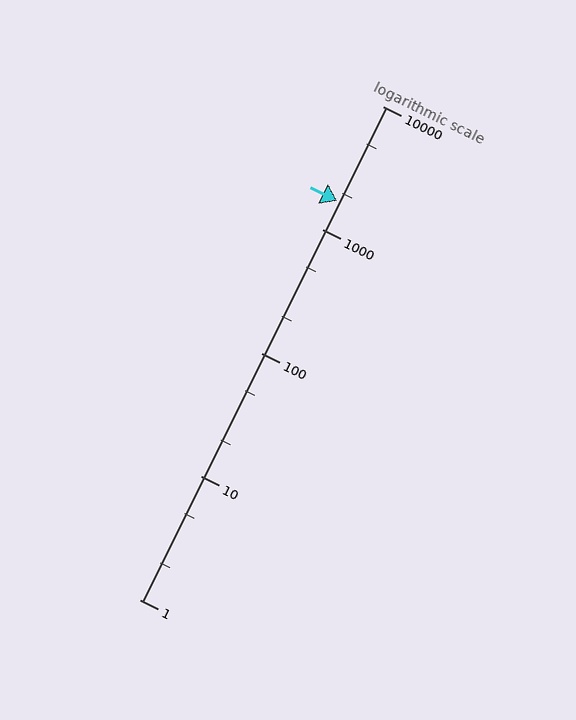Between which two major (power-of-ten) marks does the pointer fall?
The pointer is between 1000 and 10000.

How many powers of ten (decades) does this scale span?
The scale spans 4 decades, from 1 to 10000.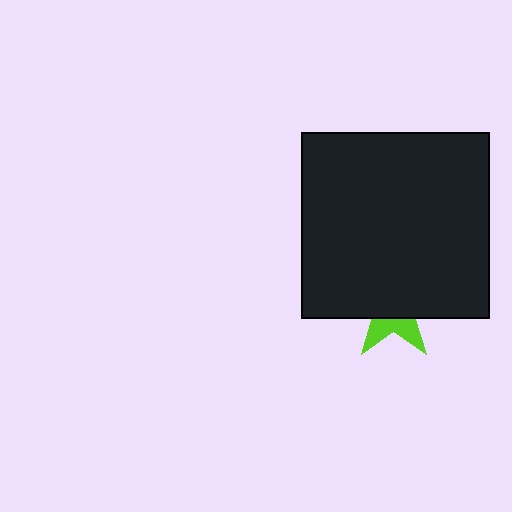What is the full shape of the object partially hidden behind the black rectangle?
The partially hidden object is a lime star.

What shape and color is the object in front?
The object in front is a black rectangle.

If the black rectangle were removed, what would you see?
You would see the complete lime star.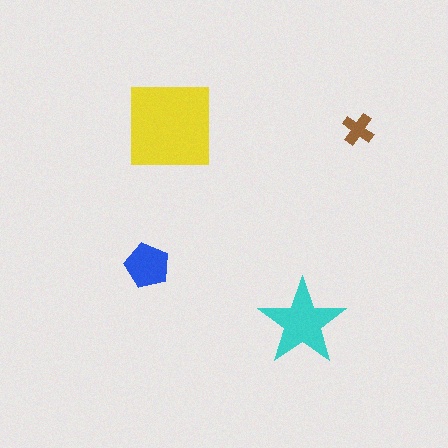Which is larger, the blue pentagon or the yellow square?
The yellow square.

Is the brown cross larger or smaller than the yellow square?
Smaller.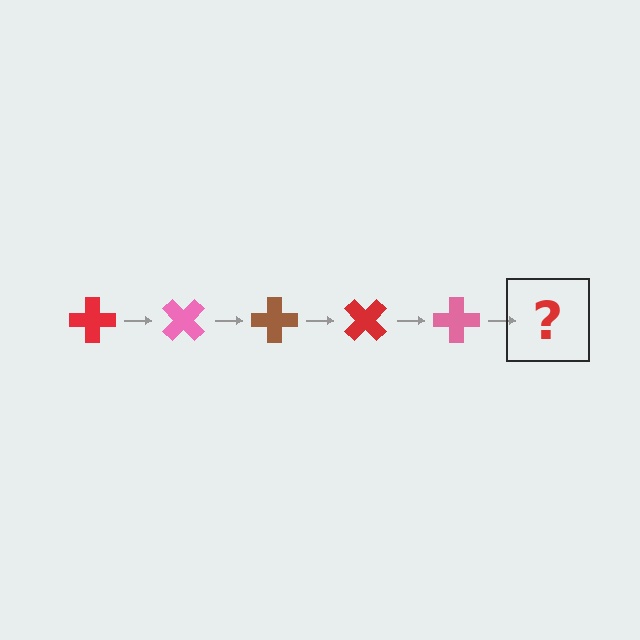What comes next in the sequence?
The next element should be a brown cross, rotated 225 degrees from the start.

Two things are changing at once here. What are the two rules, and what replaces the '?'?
The two rules are that it rotates 45 degrees each step and the color cycles through red, pink, and brown. The '?' should be a brown cross, rotated 225 degrees from the start.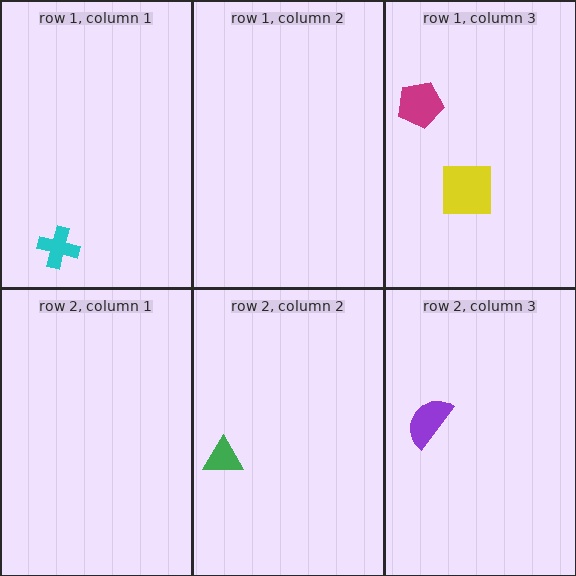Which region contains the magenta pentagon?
The row 1, column 3 region.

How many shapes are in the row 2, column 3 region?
1.